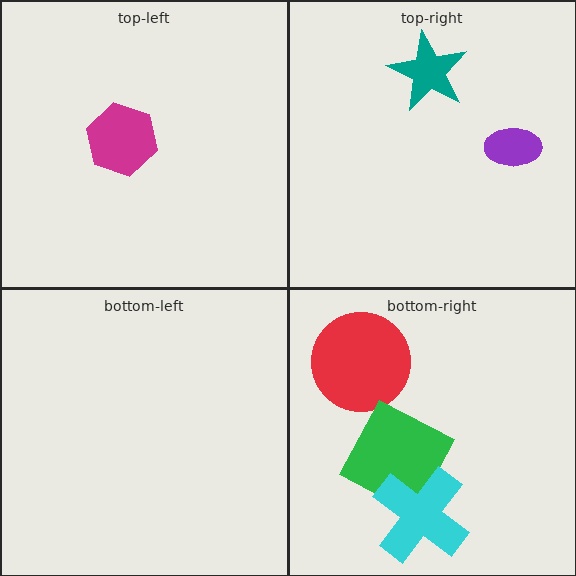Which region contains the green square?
The bottom-right region.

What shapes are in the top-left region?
The magenta hexagon.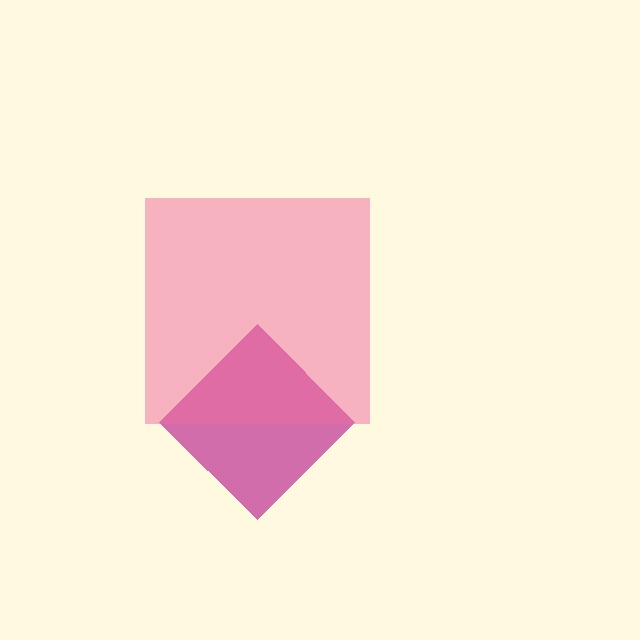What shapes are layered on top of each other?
The layered shapes are: a magenta diamond, a pink square.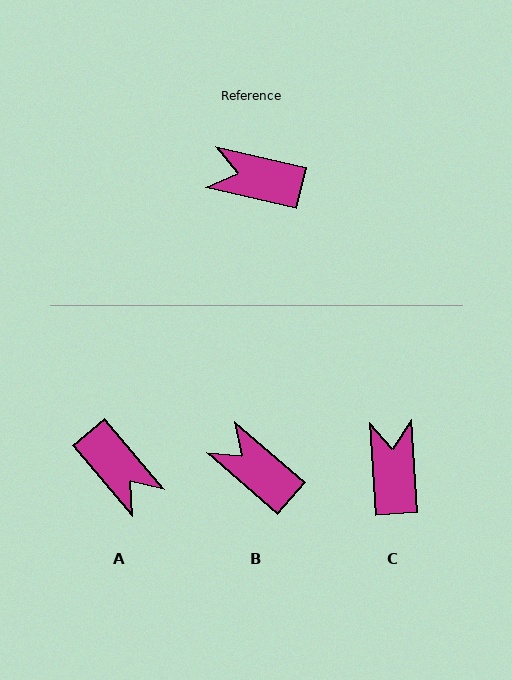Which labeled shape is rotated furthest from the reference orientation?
A, about 143 degrees away.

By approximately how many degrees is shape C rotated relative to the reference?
Approximately 74 degrees clockwise.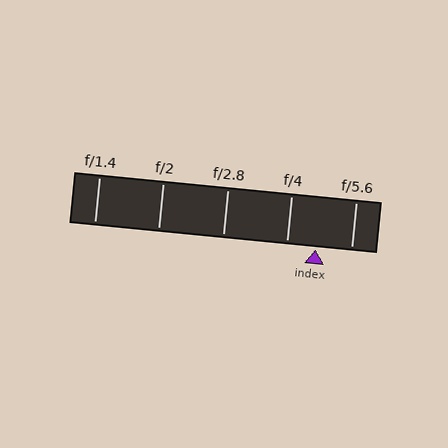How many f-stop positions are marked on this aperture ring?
There are 5 f-stop positions marked.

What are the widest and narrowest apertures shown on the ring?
The widest aperture shown is f/1.4 and the narrowest is f/5.6.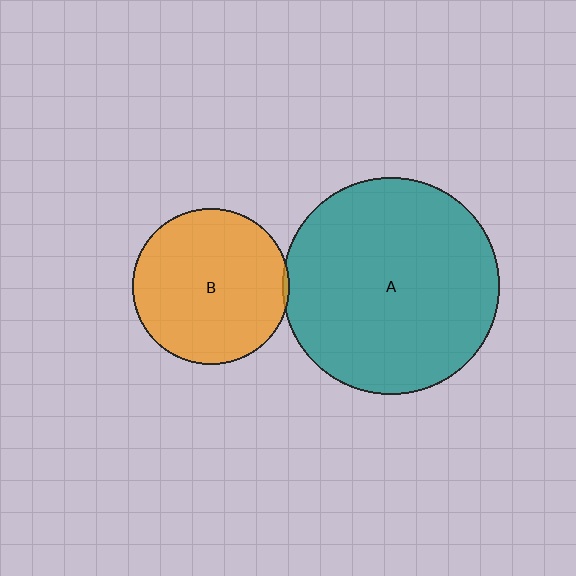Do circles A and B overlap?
Yes.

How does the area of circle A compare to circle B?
Approximately 1.9 times.